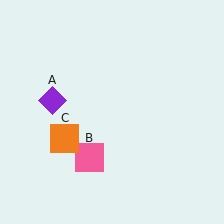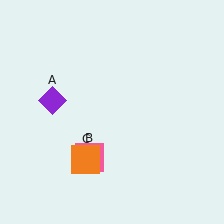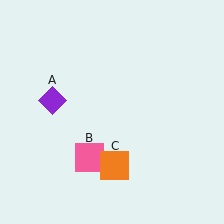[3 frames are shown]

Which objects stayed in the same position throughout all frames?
Purple diamond (object A) and pink square (object B) remained stationary.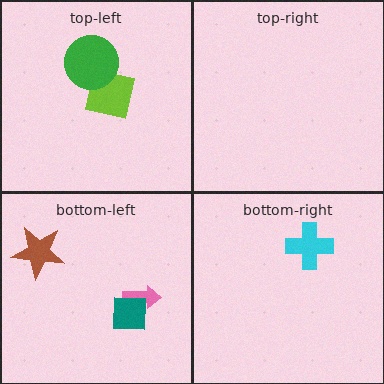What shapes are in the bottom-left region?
The pink arrow, the brown star, the teal square.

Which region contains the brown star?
The bottom-left region.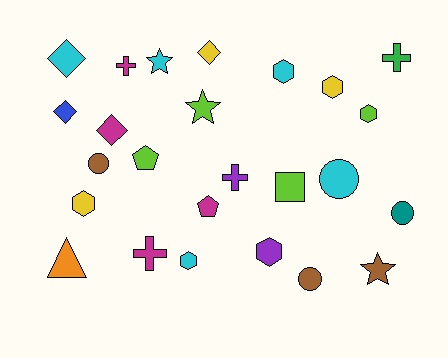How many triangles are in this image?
There is 1 triangle.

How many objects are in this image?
There are 25 objects.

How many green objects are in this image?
There is 1 green object.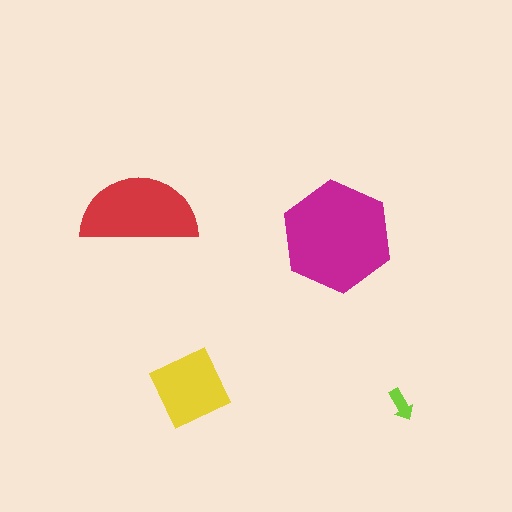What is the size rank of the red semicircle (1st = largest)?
2nd.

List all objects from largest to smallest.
The magenta hexagon, the red semicircle, the yellow diamond, the lime arrow.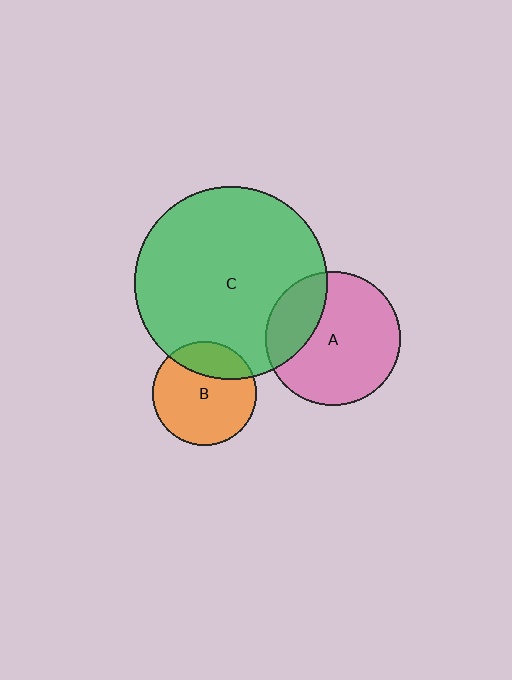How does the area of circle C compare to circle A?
Approximately 2.1 times.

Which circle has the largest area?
Circle C (green).